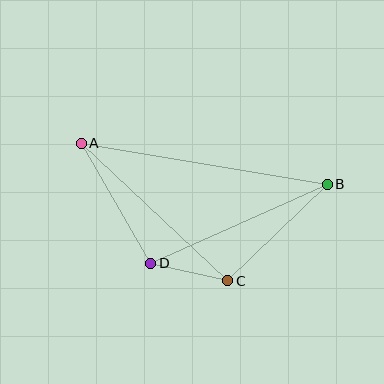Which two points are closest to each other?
Points C and D are closest to each other.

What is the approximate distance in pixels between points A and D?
The distance between A and D is approximately 139 pixels.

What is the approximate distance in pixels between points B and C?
The distance between B and C is approximately 139 pixels.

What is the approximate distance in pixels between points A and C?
The distance between A and C is approximately 201 pixels.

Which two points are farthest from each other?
Points A and B are farthest from each other.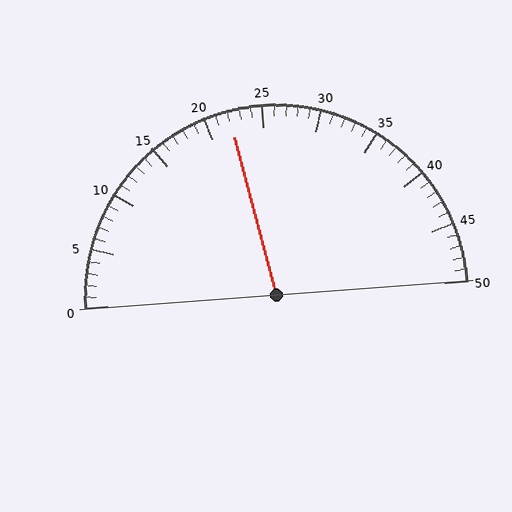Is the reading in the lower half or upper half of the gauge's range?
The reading is in the lower half of the range (0 to 50).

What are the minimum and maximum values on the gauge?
The gauge ranges from 0 to 50.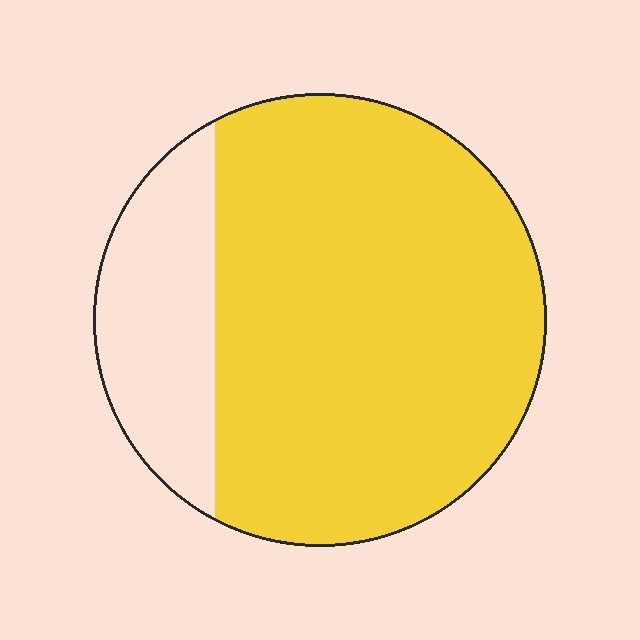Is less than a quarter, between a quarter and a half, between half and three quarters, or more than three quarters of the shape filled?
More than three quarters.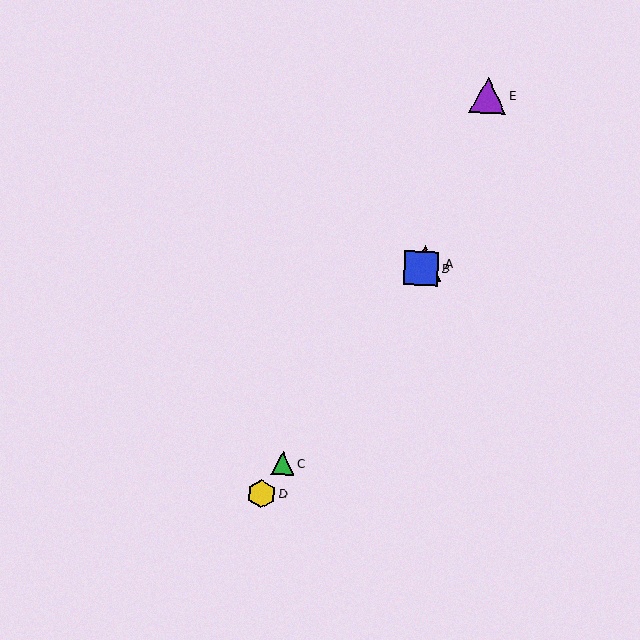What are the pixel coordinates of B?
Object B is at (421, 268).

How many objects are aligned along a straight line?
4 objects (A, B, C, D) are aligned along a straight line.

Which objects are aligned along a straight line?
Objects A, B, C, D are aligned along a straight line.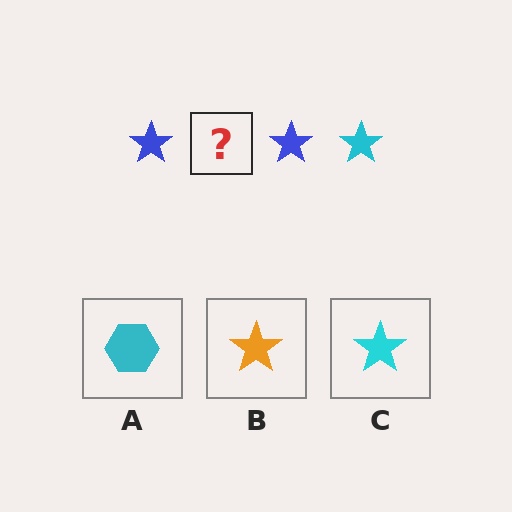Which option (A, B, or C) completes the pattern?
C.